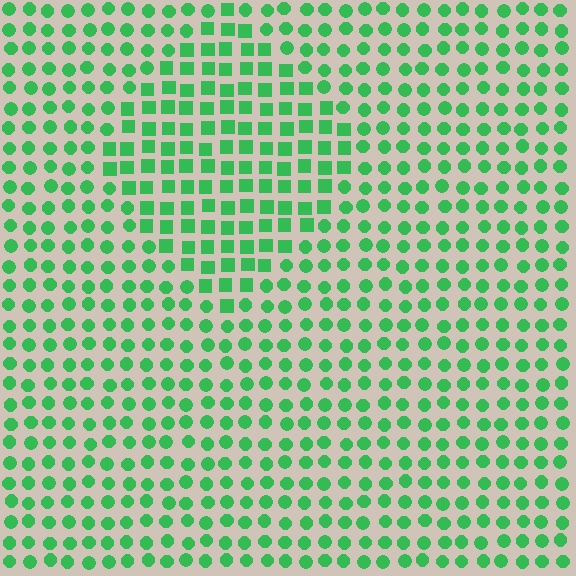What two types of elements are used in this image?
The image uses squares inside the diamond region and circles outside it.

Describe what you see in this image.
The image is filled with small green elements arranged in a uniform grid. A diamond-shaped region contains squares, while the surrounding area contains circles. The boundary is defined purely by the change in element shape.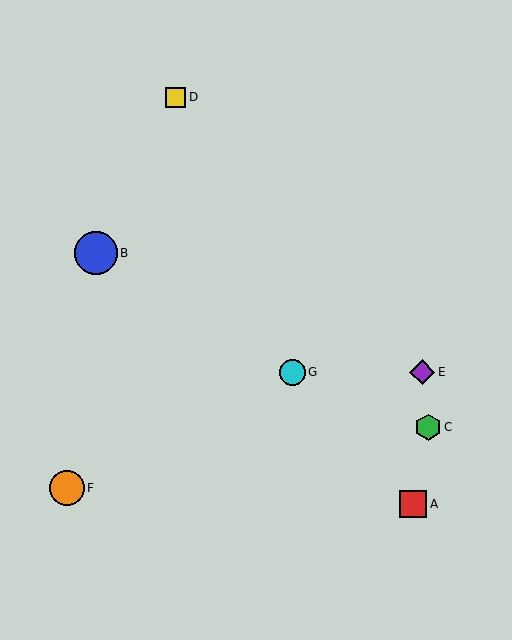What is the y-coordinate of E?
Object E is at y≈372.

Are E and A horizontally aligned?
No, E is at y≈372 and A is at y≈504.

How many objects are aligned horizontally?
2 objects (E, G) are aligned horizontally.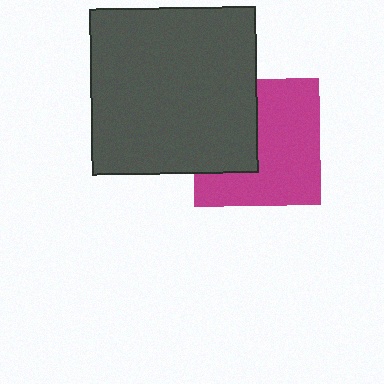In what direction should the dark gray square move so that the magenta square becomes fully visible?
The dark gray square should move left. That is the shortest direction to clear the overlap and leave the magenta square fully visible.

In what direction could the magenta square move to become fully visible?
The magenta square could move right. That would shift it out from behind the dark gray square entirely.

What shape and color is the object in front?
The object in front is a dark gray square.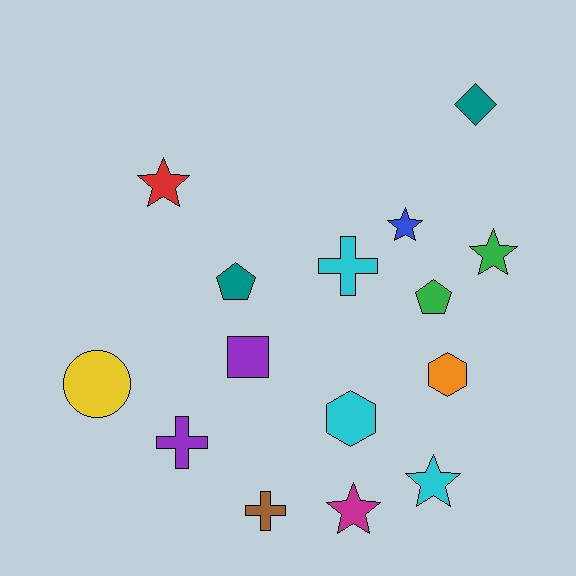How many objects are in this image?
There are 15 objects.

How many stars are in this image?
There are 5 stars.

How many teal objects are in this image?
There are 2 teal objects.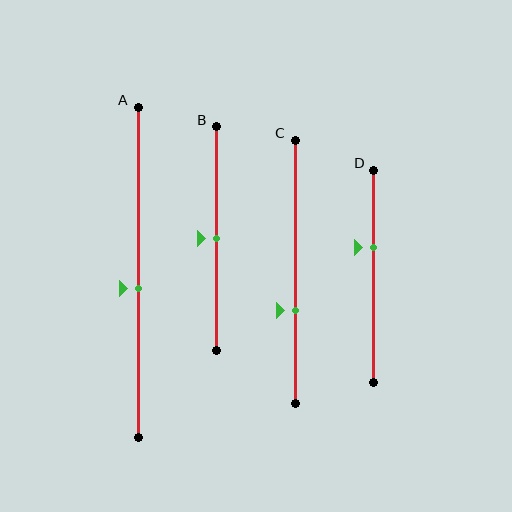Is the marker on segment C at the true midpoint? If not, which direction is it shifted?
No, the marker on segment C is shifted downward by about 15% of the segment length.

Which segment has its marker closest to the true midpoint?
Segment B has its marker closest to the true midpoint.